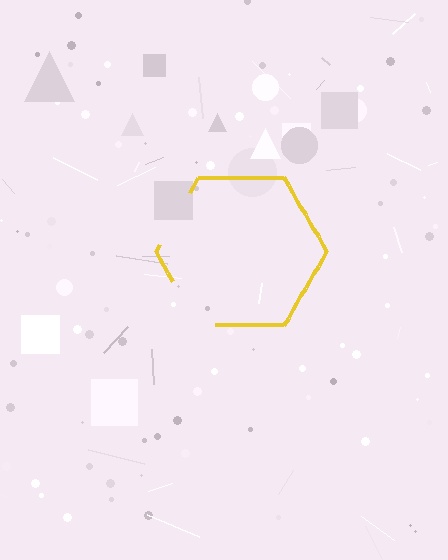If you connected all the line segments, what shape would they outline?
They would outline a hexagon.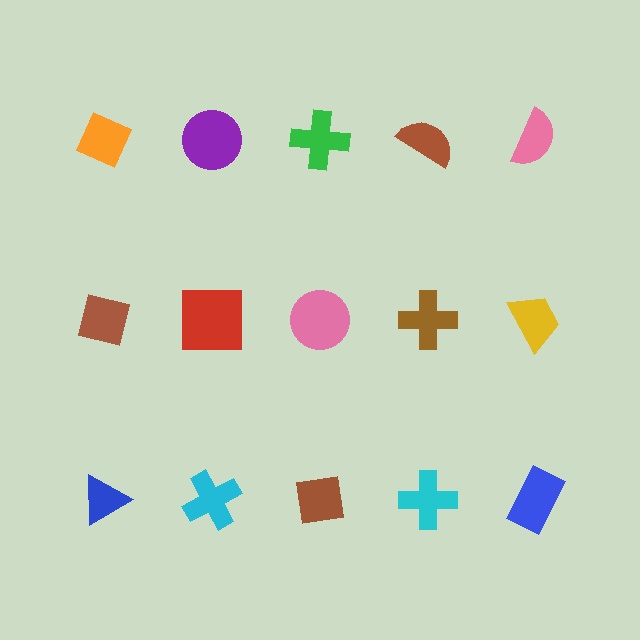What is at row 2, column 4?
A brown cross.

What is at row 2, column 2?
A red square.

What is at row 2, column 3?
A pink circle.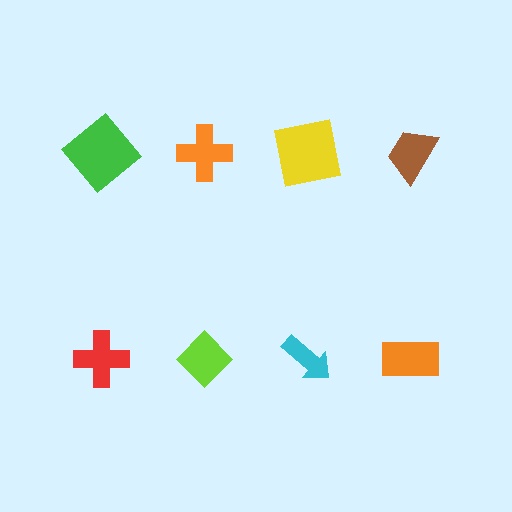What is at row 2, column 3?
A cyan arrow.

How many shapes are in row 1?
4 shapes.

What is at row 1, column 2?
An orange cross.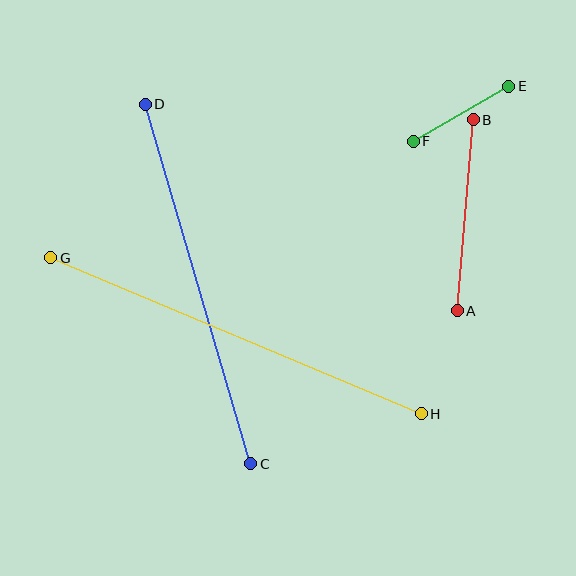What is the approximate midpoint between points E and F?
The midpoint is at approximately (461, 114) pixels.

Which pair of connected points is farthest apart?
Points G and H are farthest apart.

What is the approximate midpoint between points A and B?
The midpoint is at approximately (465, 215) pixels.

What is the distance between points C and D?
The distance is approximately 375 pixels.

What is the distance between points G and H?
The distance is approximately 402 pixels.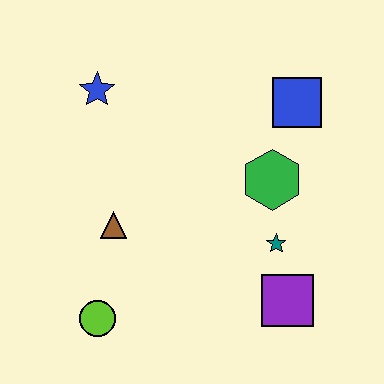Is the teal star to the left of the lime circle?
No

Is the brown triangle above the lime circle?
Yes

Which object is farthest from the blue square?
The lime circle is farthest from the blue square.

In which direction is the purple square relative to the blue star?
The purple square is below the blue star.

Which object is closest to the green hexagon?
The teal star is closest to the green hexagon.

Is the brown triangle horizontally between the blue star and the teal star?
Yes